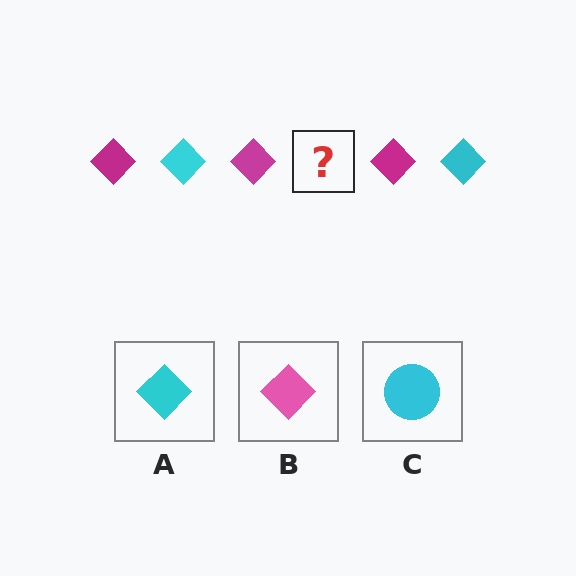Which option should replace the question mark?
Option A.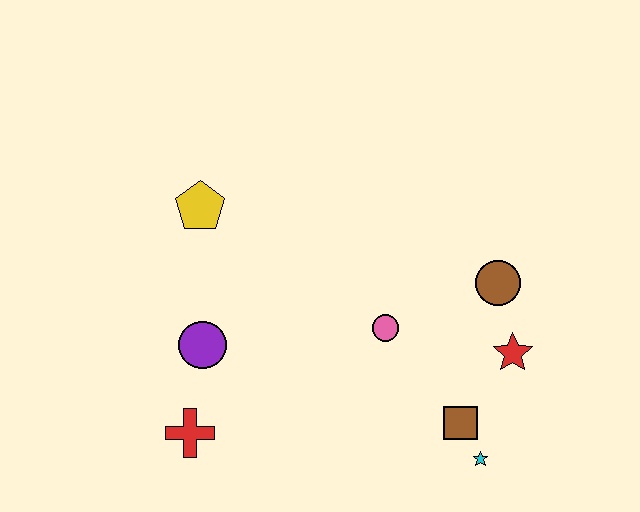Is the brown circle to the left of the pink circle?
No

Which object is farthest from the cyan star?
The yellow pentagon is farthest from the cyan star.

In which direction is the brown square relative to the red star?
The brown square is below the red star.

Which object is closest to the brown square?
The cyan star is closest to the brown square.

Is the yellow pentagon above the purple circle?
Yes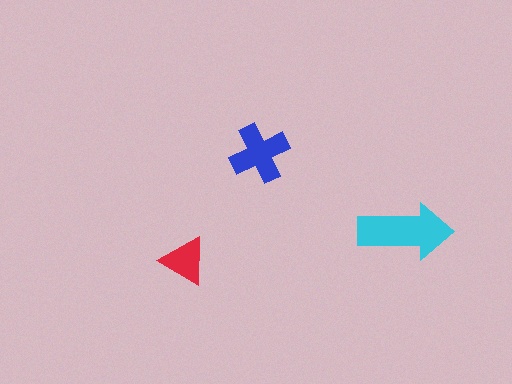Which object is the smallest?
The red triangle.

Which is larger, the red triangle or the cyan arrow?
The cyan arrow.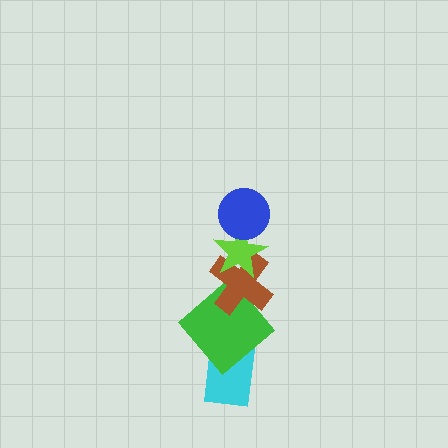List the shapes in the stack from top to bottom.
From top to bottom: the blue circle, the lime star, the brown cross, the green diamond, the cyan rectangle.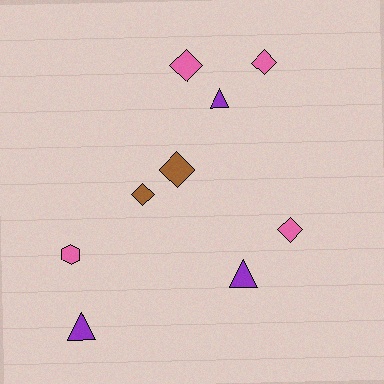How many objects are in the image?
There are 9 objects.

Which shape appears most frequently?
Diamond, with 5 objects.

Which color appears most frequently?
Pink, with 4 objects.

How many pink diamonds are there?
There are 3 pink diamonds.